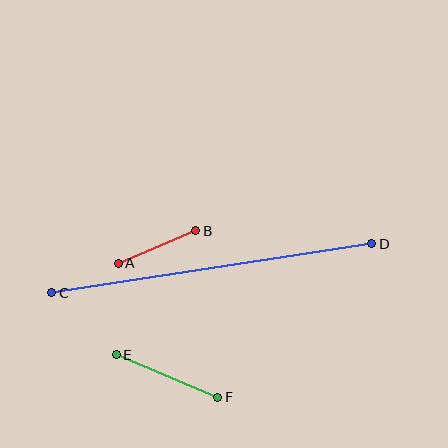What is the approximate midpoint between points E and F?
The midpoint is at approximately (167, 376) pixels.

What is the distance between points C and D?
The distance is approximately 324 pixels.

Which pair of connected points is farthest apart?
Points C and D are farthest apart.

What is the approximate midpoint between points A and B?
The midpoint is at approximately (157, 247) pixels.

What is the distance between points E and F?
The distance is approximately 110 pixels.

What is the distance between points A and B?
The distance is approximately 84 pixels.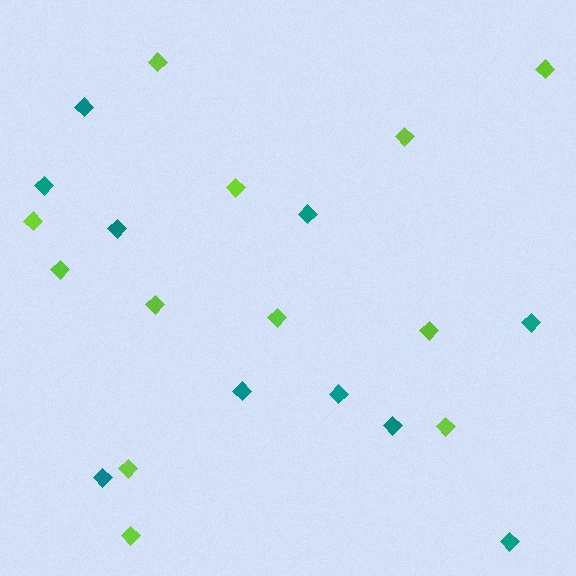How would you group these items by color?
There are 2 groups: one group of teal diamonds (10) and one group of lime diamonds (12).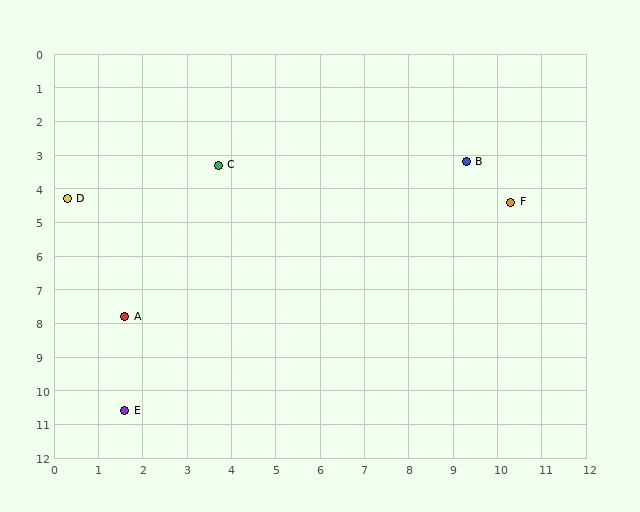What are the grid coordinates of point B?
Point B is at approximately (9.3, 3.2).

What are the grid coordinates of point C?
Point C is at approximately (3.7, 3.3).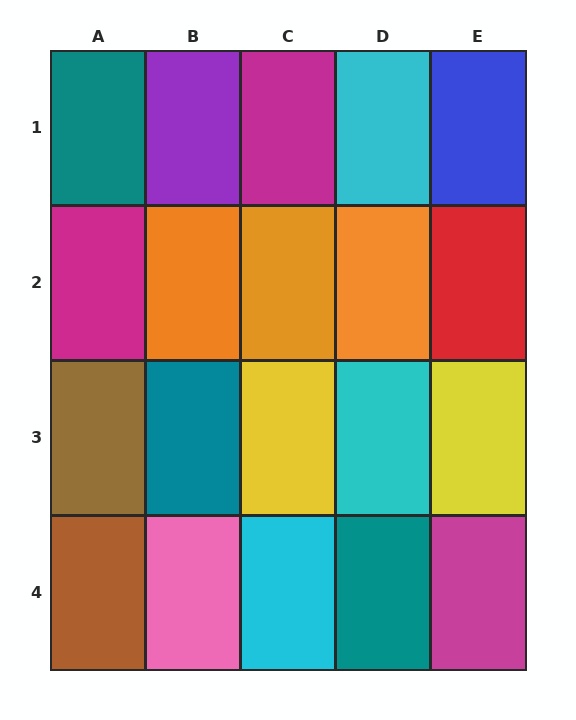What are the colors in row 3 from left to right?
Brown, teal, yellow, cyan, yellow.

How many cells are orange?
3 cells are orange.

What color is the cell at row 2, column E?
Red.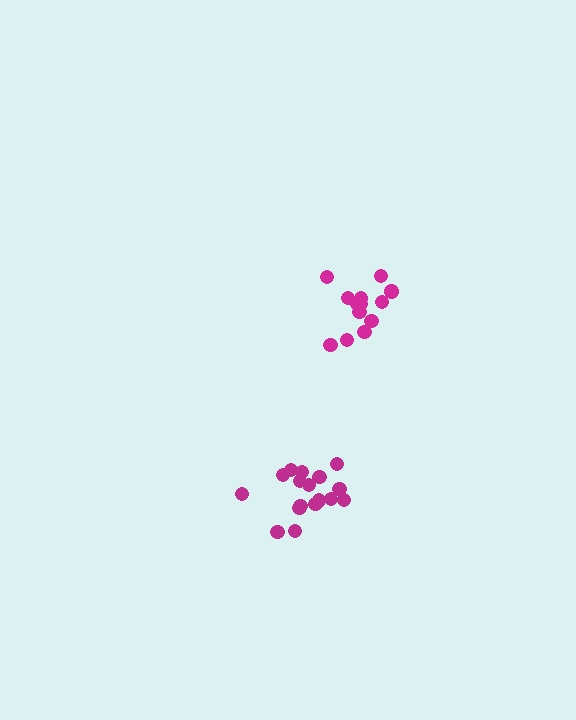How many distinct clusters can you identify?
There are 2 distinct clusters.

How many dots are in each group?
Group 1: 13 dots, Group 2: 17 dots (30 total).